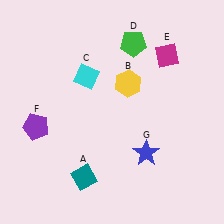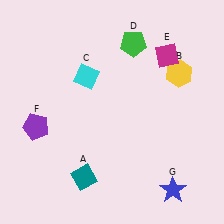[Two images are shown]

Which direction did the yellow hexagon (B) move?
The yellow hexagon (B) moved right.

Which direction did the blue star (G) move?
The blue star (G) moved down.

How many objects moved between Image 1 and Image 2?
2 objects moved between the two images.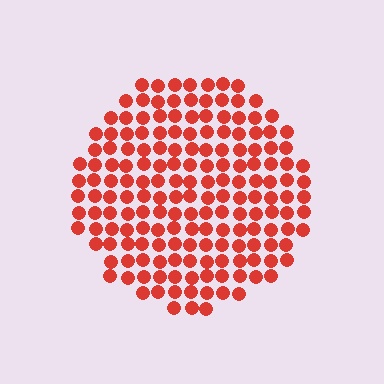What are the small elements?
The small elements are circles.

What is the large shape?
The large shape is a circle.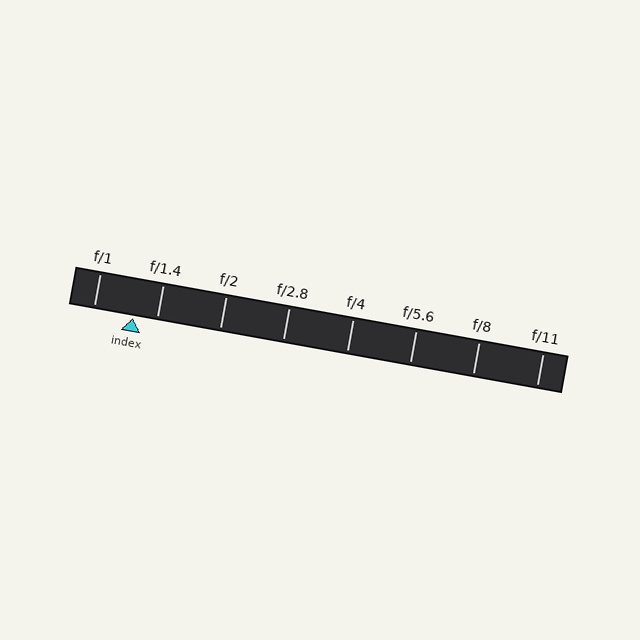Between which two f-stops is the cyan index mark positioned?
The index mark is between f/1 and f/1.4.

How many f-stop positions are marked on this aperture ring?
There are 8 f-stop positions marked.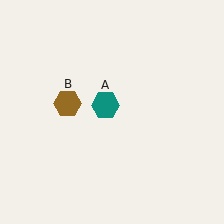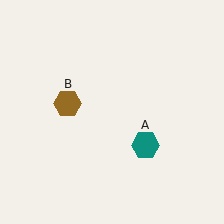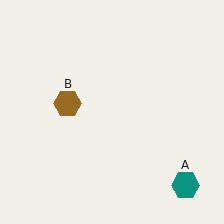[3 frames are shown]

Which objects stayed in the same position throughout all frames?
Brown hexagon (object B) remained stationary.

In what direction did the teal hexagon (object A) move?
The teal hexagon (object A) moved down and to the right.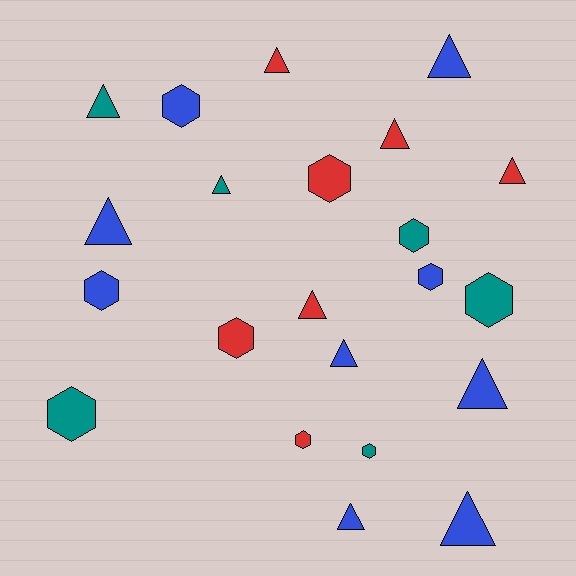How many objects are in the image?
There are 22 objects.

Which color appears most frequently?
Blue, with 9 objects.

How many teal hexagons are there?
There are 4 teal hexagons.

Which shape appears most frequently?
Triangle, with 12 objects.